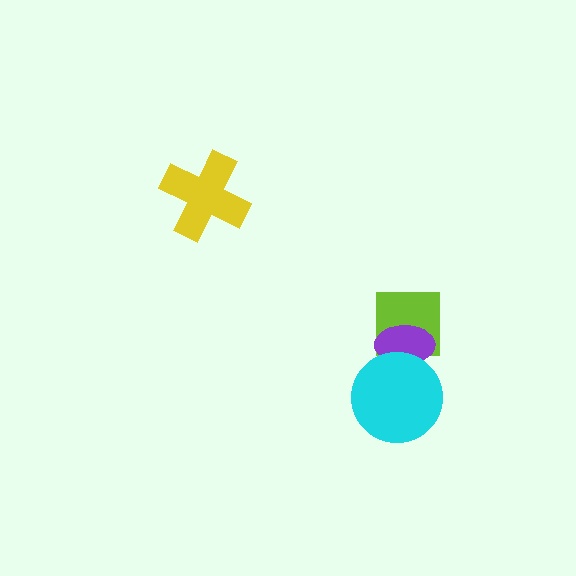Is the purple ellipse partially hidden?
Yes, it is partially covered by another shape.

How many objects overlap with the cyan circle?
1 object overlaps with the cyan circle.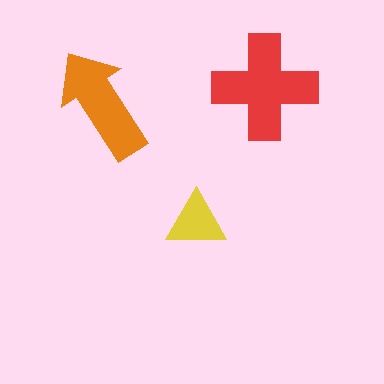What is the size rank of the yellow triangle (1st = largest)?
3rd.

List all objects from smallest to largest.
The yellow triangle, the orange arrow, the red cross.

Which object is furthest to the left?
The orange arrow is leftmost.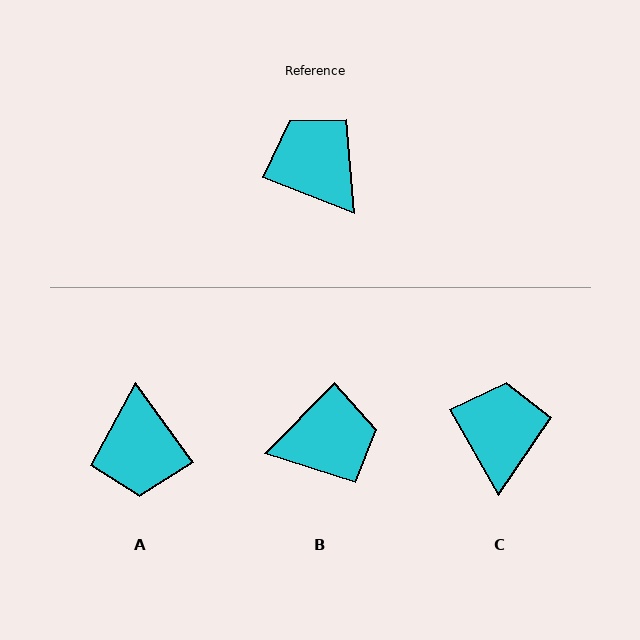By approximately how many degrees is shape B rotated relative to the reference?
Approximately 113 degrees clockwise.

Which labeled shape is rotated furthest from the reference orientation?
A, about 147 degrees away.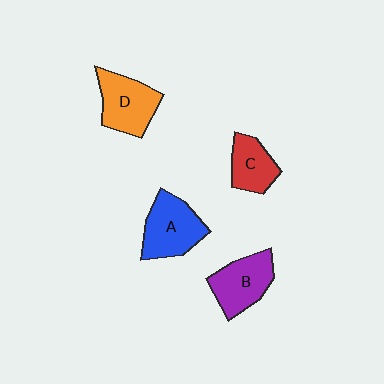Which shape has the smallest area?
Shape C (red).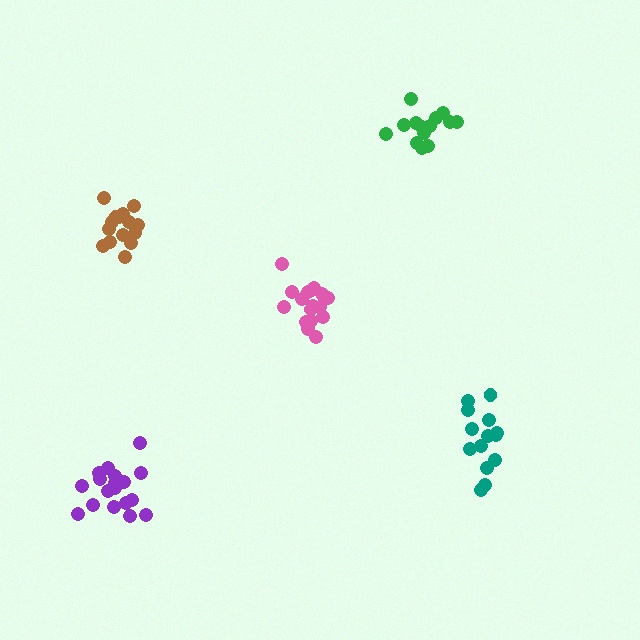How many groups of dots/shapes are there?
There are 5 groups.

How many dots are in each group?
Group 1: 17 dots, Group 2: 18 dots, Group 3: 14 dots, Group 4: 15 dots, Group 5: 14 dots (78 total).